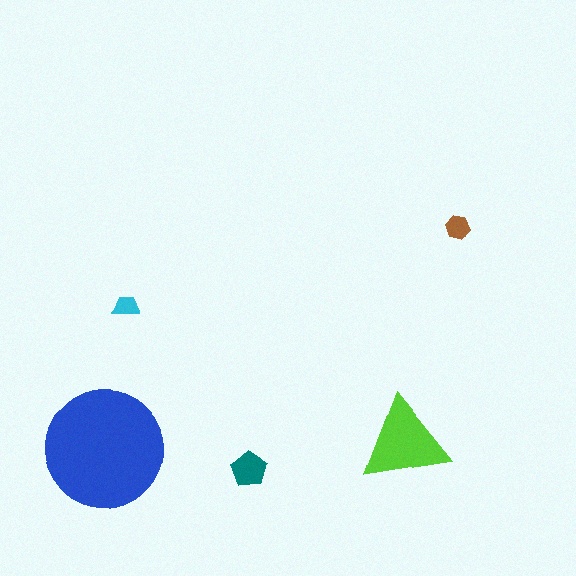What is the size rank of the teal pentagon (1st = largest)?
3rd.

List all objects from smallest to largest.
The cyan trapezoid, the brown hexagon, the teal pentagon, the lime triangle, the blue circle.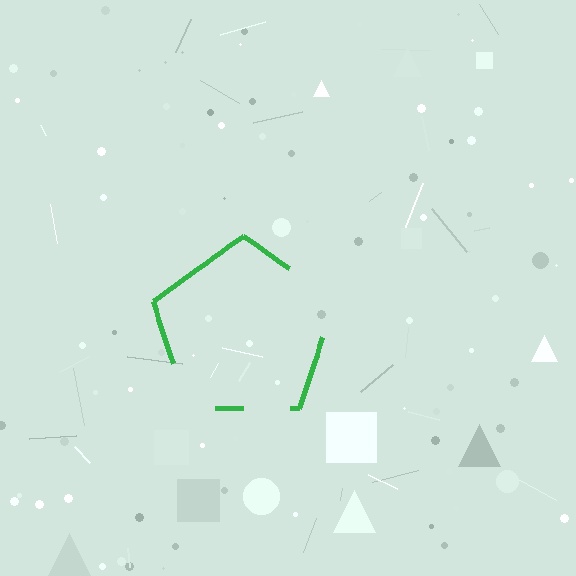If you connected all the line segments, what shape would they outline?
They would outline a pentagon.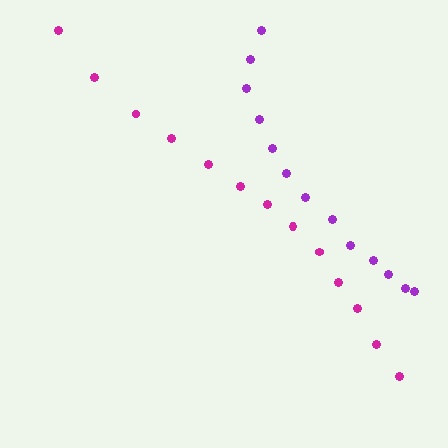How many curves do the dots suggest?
There are 2 distinct paths.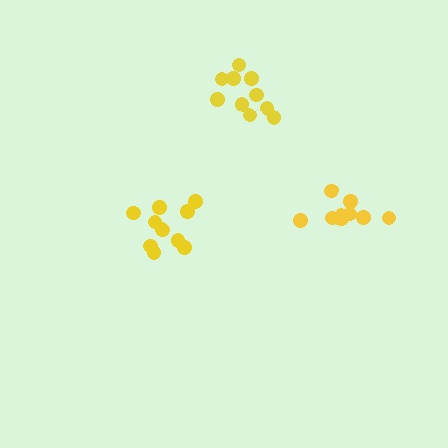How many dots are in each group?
Group 1: 9 dots, Group 2: 11 dots, Group 3: 10 dots (30 total).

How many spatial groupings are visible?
There are 3 spatial groupings.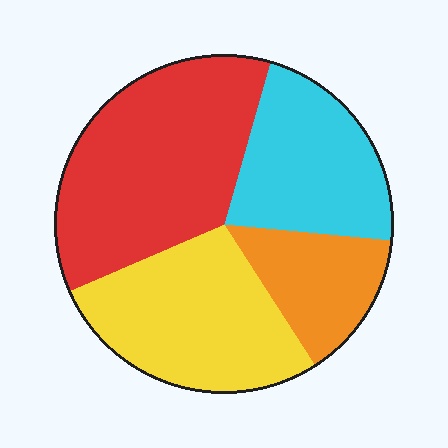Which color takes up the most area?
Red, at roughly 35%.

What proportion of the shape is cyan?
Cyan takes up about one fifth (1/5) of the shape.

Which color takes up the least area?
Orange, at roughly 15%.